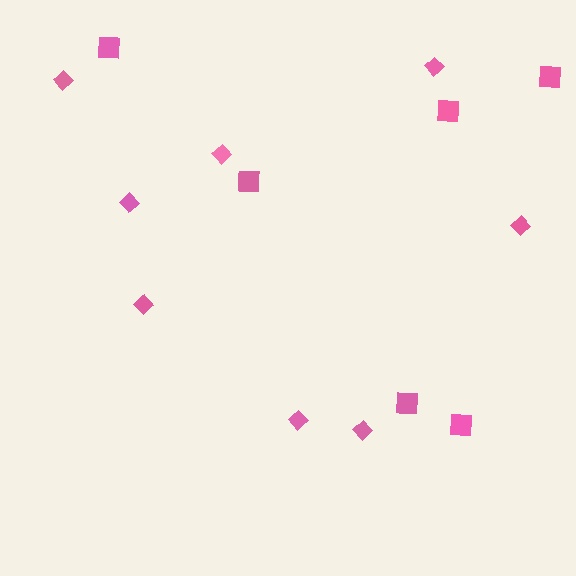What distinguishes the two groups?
There are 2 groups: one group of squares (6) and one group of diamonds (8).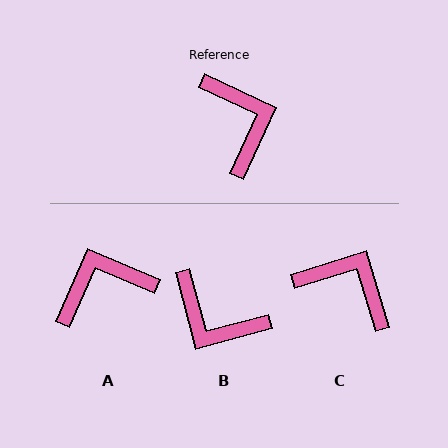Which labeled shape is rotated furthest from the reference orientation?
B, about 140 degrees away.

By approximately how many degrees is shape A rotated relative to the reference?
Approximately 92 degrees counter-clockwise.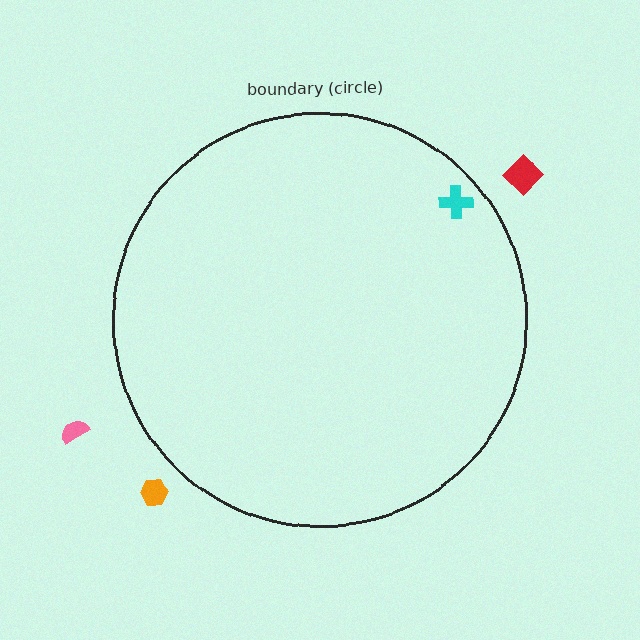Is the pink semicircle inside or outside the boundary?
Outside.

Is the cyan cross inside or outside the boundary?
Inside.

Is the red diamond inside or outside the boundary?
Outside.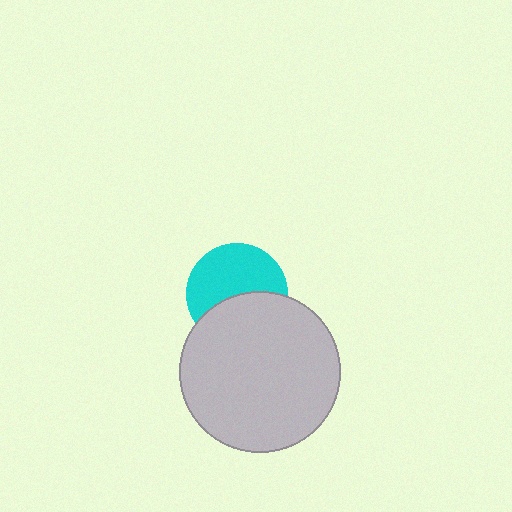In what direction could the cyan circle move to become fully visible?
The cyan circle could move up. That would shift it out from behind the light gray circle entirely.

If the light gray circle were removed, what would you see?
You would see the complete cyan circle.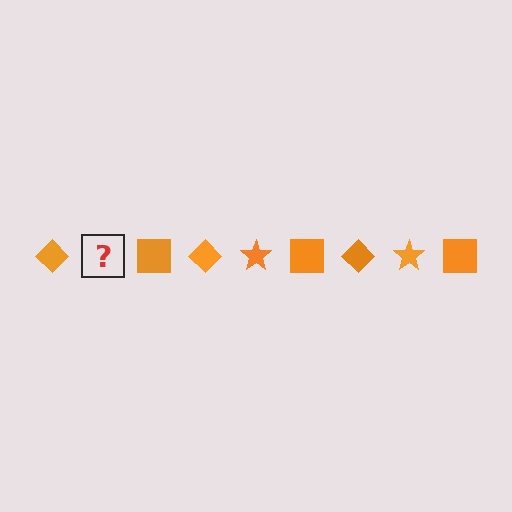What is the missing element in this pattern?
The missing element is an orange star.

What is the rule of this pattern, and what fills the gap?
The rule is that the pattern cycles through diamond, star, square shapes in orange. The gap should be filled with an orange star.